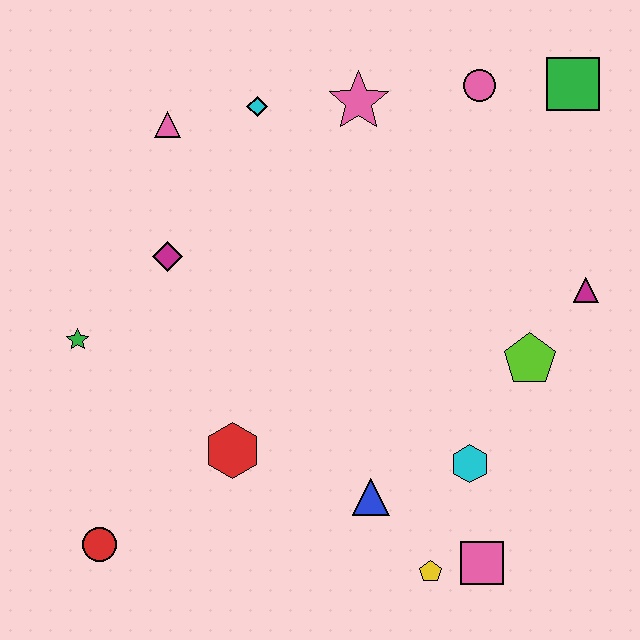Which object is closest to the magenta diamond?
The green star is closest to the magenta diamond.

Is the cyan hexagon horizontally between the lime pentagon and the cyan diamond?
Yes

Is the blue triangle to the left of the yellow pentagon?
Yes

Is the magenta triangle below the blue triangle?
No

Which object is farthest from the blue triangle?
The green square is farthest from the blue triangle.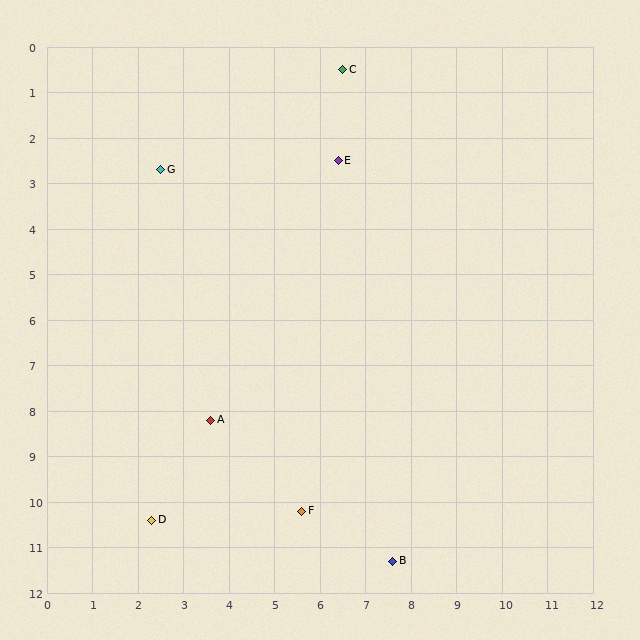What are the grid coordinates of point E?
Point E is at approximately (6.4, 2.5).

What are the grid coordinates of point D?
Point D is at approximately (2.3, 10.4).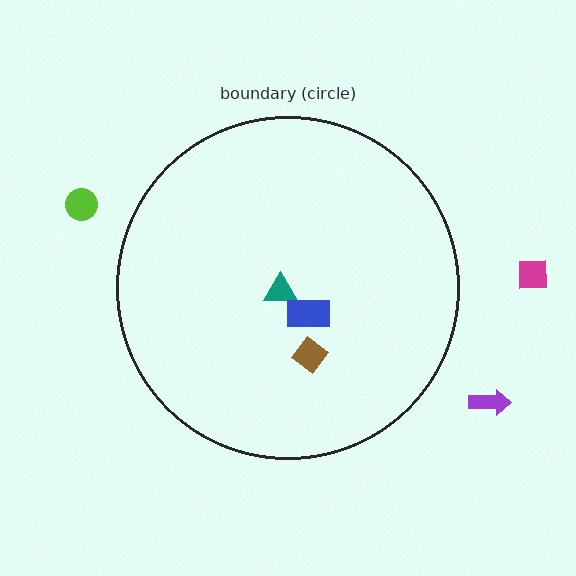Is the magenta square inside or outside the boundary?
Outside.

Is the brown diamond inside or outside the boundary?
Inside.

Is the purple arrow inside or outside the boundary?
Outside.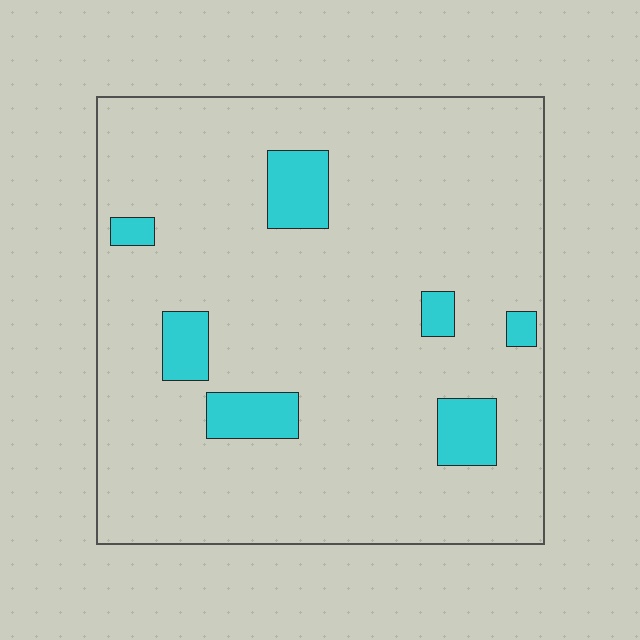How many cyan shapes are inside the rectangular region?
7.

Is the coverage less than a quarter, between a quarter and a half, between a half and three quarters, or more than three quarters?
Less than a quarter.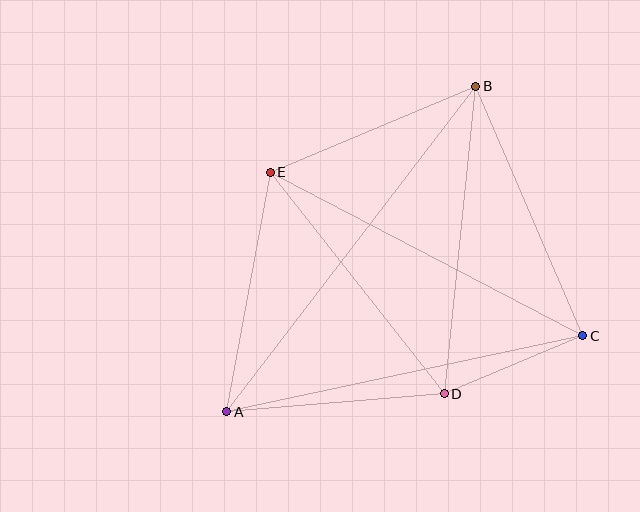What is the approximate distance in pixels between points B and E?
The distance between B and E is approximately 223 pixels.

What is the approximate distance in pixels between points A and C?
The distance between A and C is approximately 364 pixels.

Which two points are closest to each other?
Points C and D are closest to each other.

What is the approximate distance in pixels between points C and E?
The distance between C and E is approximately 353 pixels.